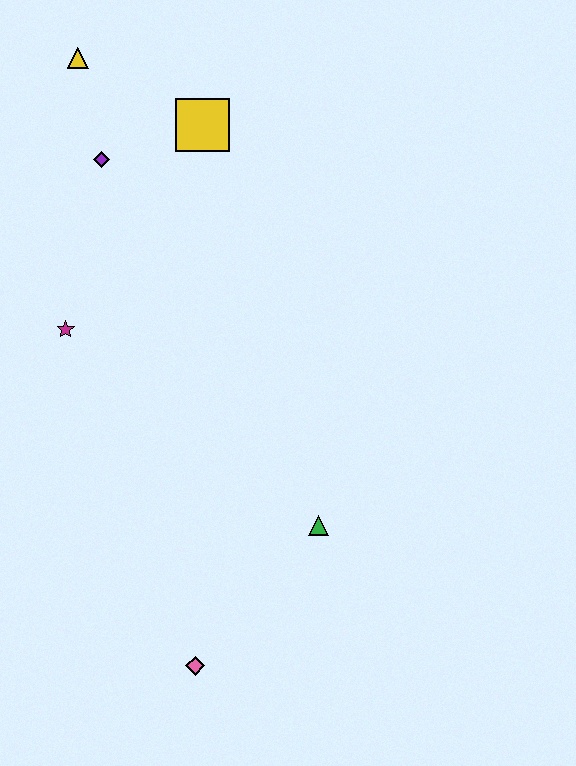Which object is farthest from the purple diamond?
The pink diamond is farthest from the purple diamond.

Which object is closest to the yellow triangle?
The purple diamond is closest to the yellow triangle.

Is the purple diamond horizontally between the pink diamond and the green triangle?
No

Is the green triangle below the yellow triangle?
Yes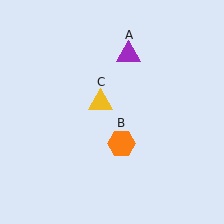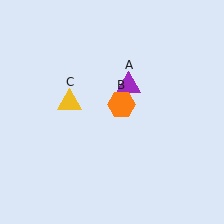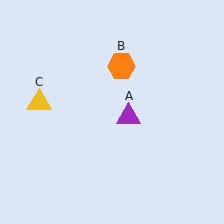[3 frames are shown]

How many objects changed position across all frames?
3 objects changed position: purple triangle (object A), orange hexagon (object B), yellow triangle (object C).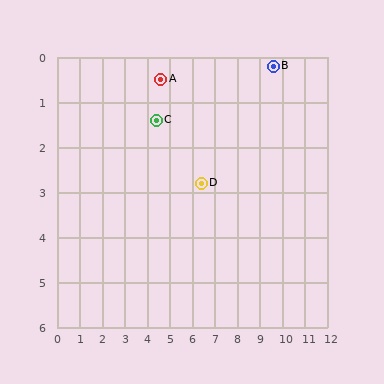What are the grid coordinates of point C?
Point C is at approximately (4.4, 1.4).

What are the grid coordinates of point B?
Point B is at approximately (9.6, 0.2).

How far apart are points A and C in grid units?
Points A and C are about 0.9 grid units apart.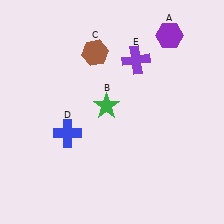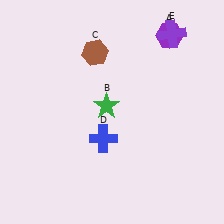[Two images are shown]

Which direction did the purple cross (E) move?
The purple cross (E) moved right.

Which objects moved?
The objects that moved are: the blue cross (D), the purple cross (E).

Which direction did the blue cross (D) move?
The blue cross (D) moved right.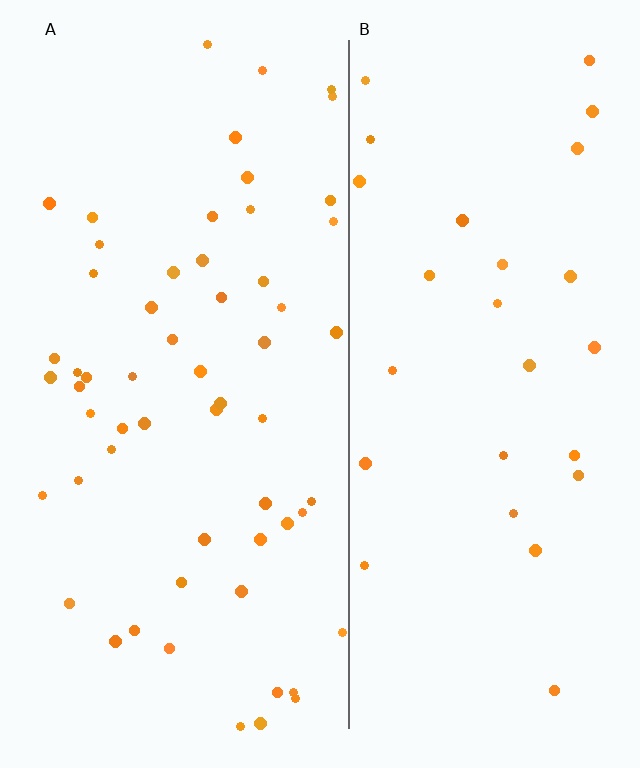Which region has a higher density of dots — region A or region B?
A (the left).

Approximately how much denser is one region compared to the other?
Approximately 2.1× — region A over region B.